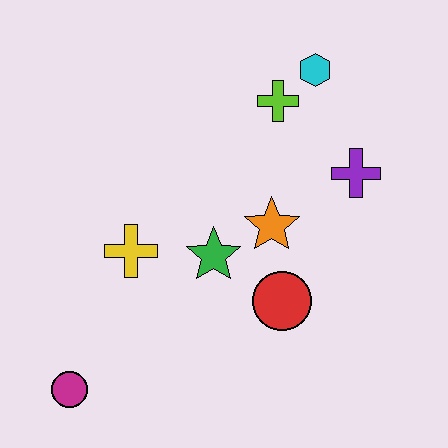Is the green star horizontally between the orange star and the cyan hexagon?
No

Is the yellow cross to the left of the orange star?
Yes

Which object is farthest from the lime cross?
The magenta circle is farthest from the lime cross.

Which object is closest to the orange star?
The green star is closest to the orange star.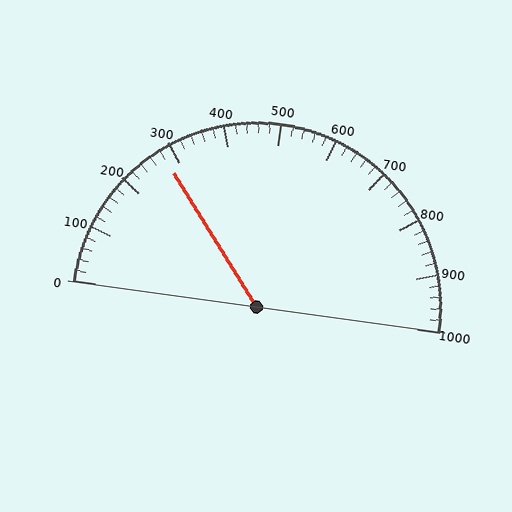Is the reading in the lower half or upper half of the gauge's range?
The reading is in the lower half of the range (0 to 1000).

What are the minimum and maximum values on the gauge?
The gauge ranges from 0 to 1000.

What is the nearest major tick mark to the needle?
The nearest major tick mark is 300.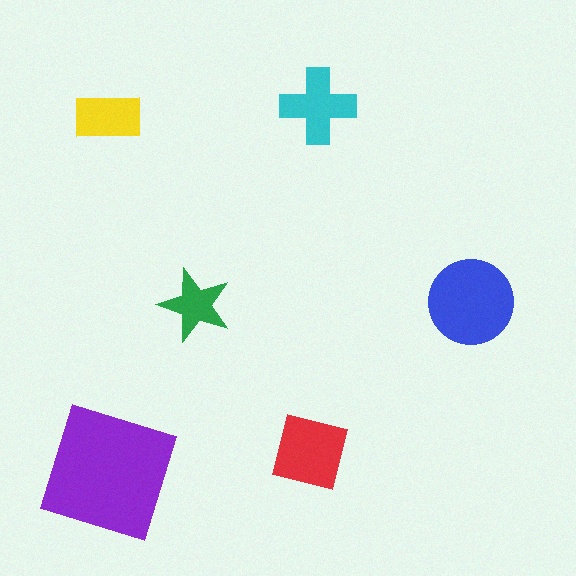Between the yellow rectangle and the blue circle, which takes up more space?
The blue circle.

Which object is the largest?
The purple square.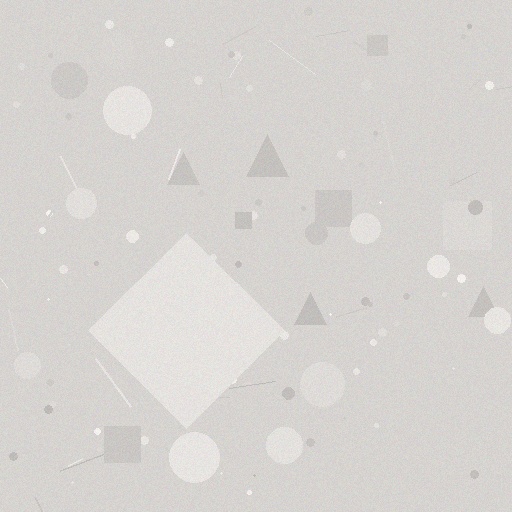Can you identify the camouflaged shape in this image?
The camouflaged shape is a diamond.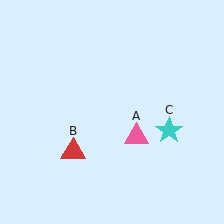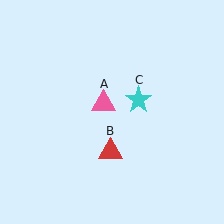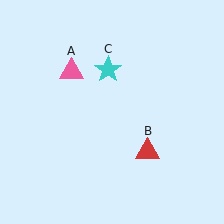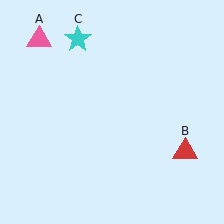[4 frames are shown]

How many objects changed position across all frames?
3 objects changed position: pink triangle (object A), red triangle (object B), cyan star (object C).